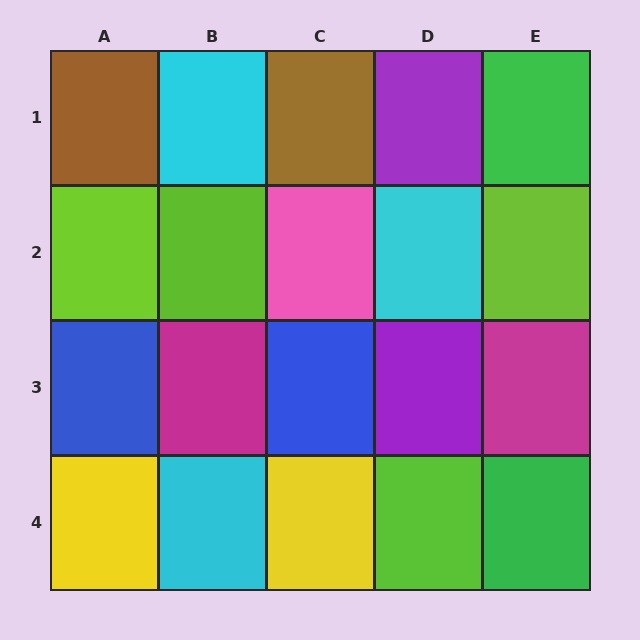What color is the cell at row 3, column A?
Blue.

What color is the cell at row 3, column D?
Purple.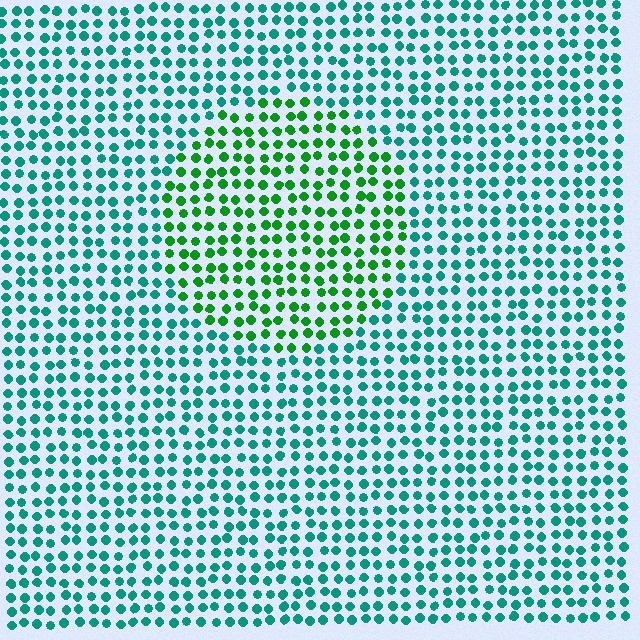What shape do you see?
I see a circle.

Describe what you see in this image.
The image is filled with small teal elements in a uniform arrangement. A circle-shaped region is visible where the elements are tinted to a slightly different hue, forming a subtle color boundary.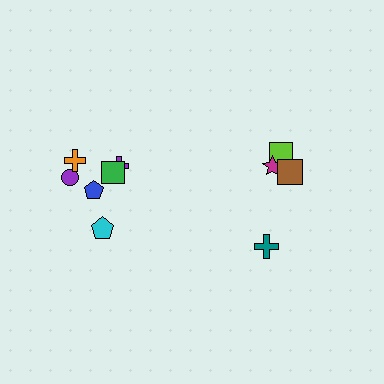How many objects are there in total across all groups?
There are 10 objects.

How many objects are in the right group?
There are 4 objects.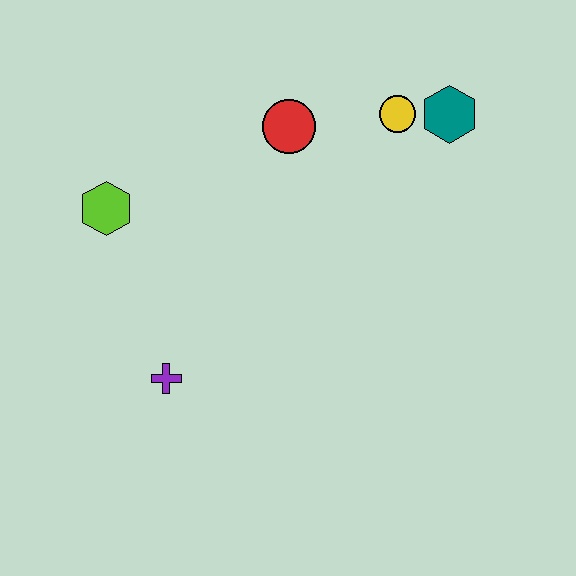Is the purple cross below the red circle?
Yes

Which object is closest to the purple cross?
The lime hexagon is closest to the purple cross.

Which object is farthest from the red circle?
The purple cross is farthest from the red circle.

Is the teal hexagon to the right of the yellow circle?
Yes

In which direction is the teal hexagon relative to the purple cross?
The teal hexagon is to the right of the purple cross.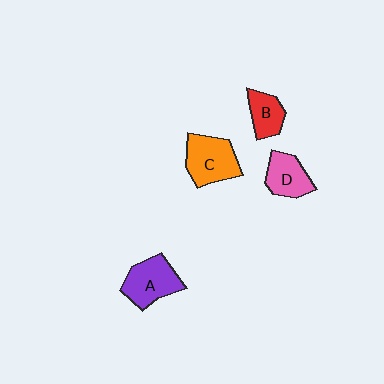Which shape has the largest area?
Shape C (orange).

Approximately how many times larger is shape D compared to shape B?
Approximately 1.2 times.